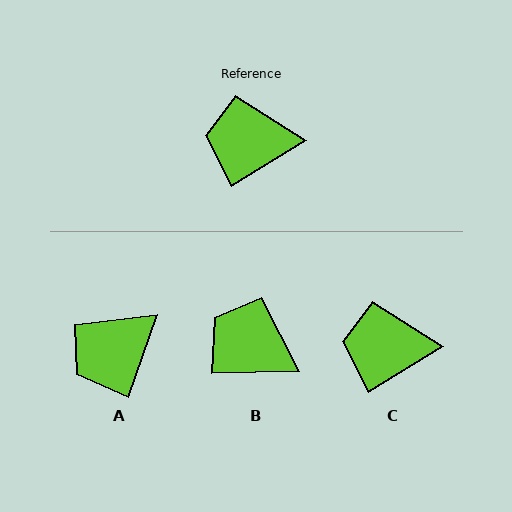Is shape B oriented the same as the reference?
No, it is off by about 30 degrees.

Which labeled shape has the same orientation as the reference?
C.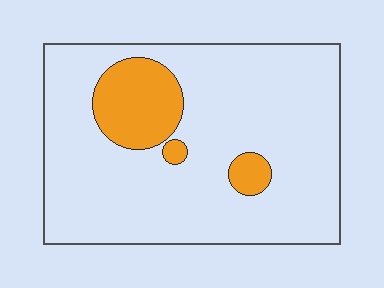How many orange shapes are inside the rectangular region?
3.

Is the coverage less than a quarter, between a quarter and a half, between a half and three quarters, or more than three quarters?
Less than a quarter.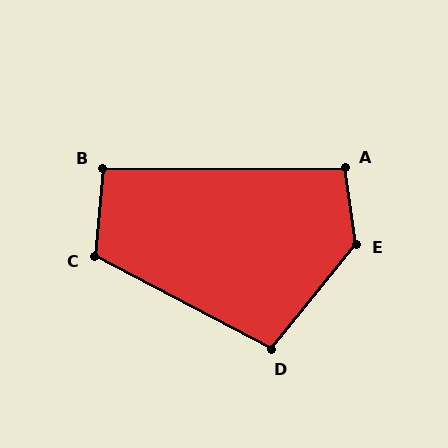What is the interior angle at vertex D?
Approximately 101 degrees (obtuse).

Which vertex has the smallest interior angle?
B, at approximately 95 degrees.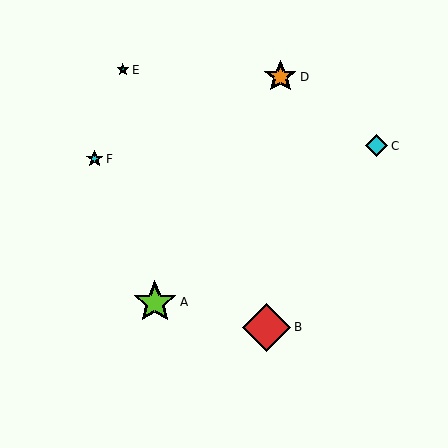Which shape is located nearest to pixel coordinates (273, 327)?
The red diamond (labeled B) at (267, 327) is nearest to that location.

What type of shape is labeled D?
Shape D is an orange star.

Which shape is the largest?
The red diamond (labeled B) is the largest.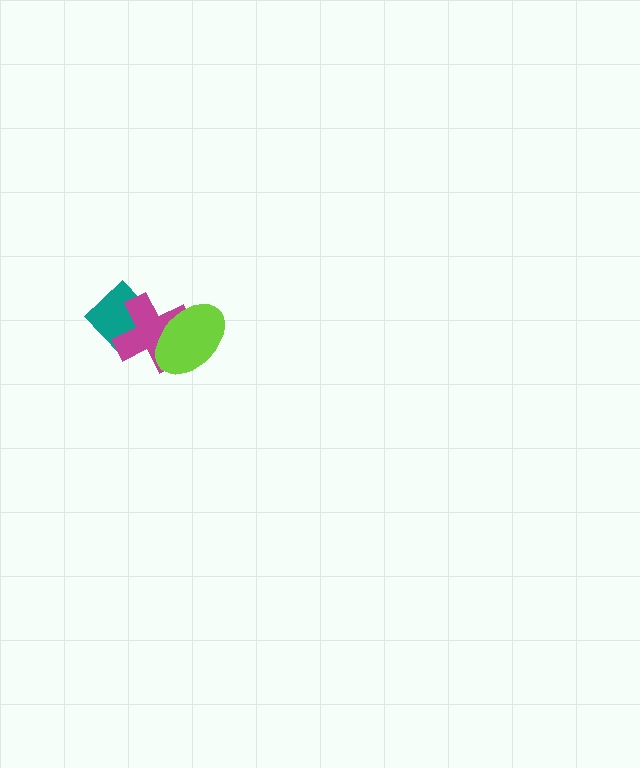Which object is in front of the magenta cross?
The lime ellipse is in front of the magenta cross.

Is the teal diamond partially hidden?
Yes, it is partially covered by another shape.